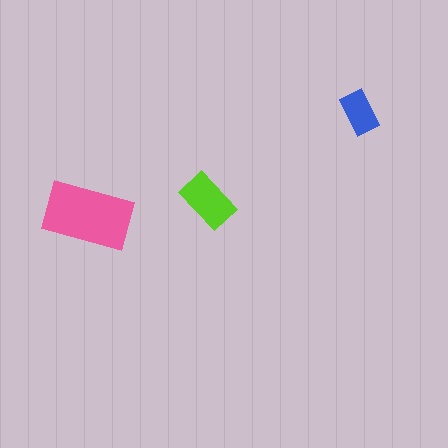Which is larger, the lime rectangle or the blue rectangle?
The lime one.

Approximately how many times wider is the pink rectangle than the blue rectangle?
About 2 times wider.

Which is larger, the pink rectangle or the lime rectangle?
The pink one.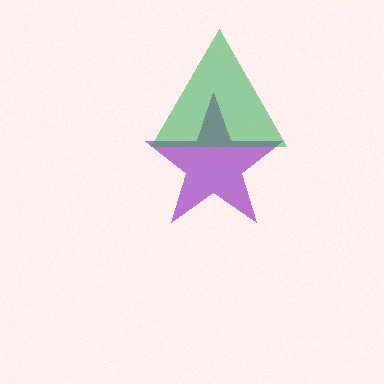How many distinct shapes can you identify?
There are 2 distinct shapes: a purple star, a green triangle.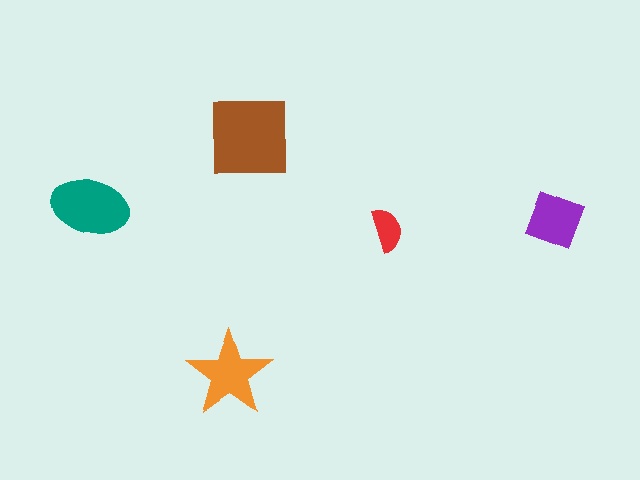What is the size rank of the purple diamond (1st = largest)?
4th.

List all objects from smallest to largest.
The red semicircle, the purple diamond, the orange star, the teal ellipse, the brown square.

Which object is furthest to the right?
The purple diamond is rightmost.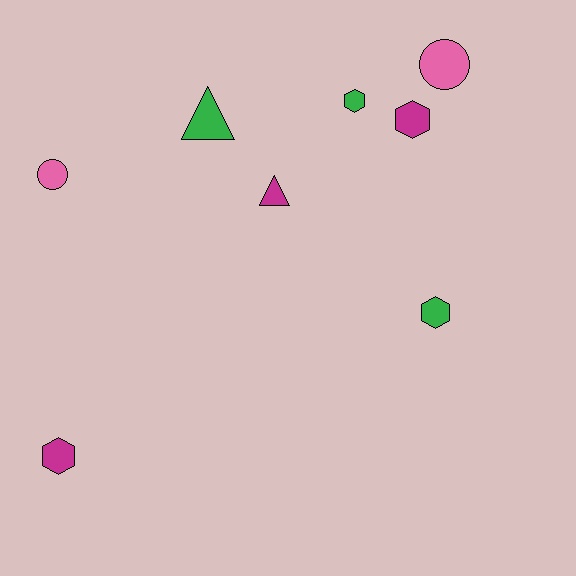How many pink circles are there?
There are 2 pink circles.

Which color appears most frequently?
Magenta, with 3 objects.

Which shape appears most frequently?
Hexagon, with 4 objects.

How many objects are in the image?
There are 8 objects.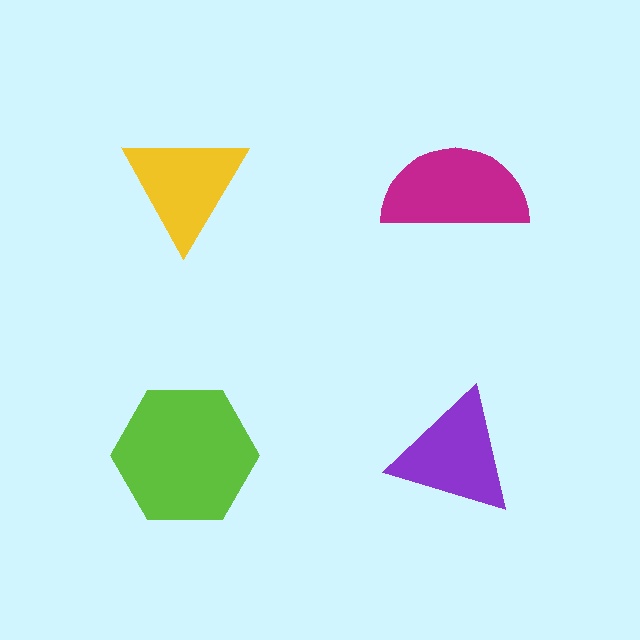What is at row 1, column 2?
A magenta semicircle.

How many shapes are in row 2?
2 shapes.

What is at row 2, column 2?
A purple triangle.